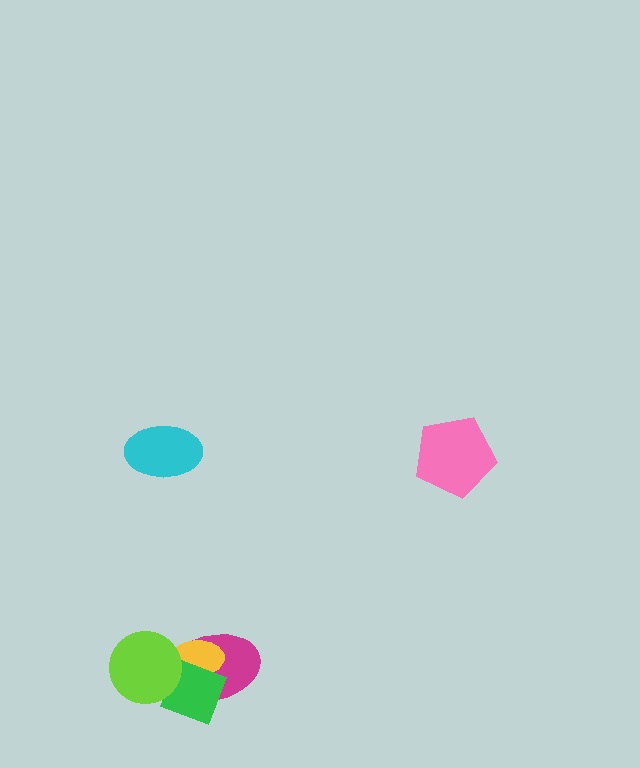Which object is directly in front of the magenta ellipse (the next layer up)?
The yellow ellipse is directly in front of the magenta ellipse.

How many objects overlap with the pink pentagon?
0 objects overlap with the pink pentagon.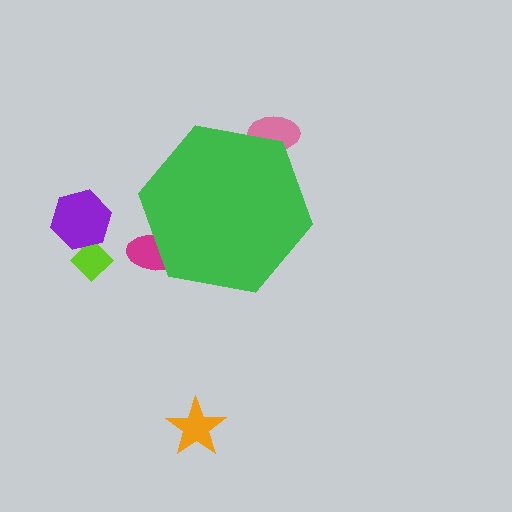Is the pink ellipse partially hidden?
Yes, the pink ellipse is partially hidden behind the green hexagon.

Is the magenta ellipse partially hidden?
Yes, the magenta ellipse is partially hidden behind the green hexagon.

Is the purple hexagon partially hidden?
No, the purple hexagon is fully visible.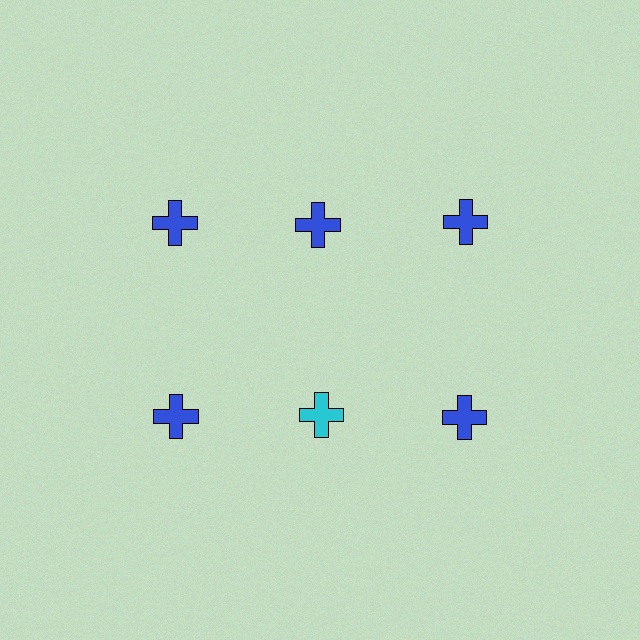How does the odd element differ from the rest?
It has a different color: cyan instead of blue.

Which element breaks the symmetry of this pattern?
The cyan cross in the second row, second from left column breaks the symmetry. All other shapes are blue crosses.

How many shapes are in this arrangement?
There are 6 shapes arranged in a grid pattern.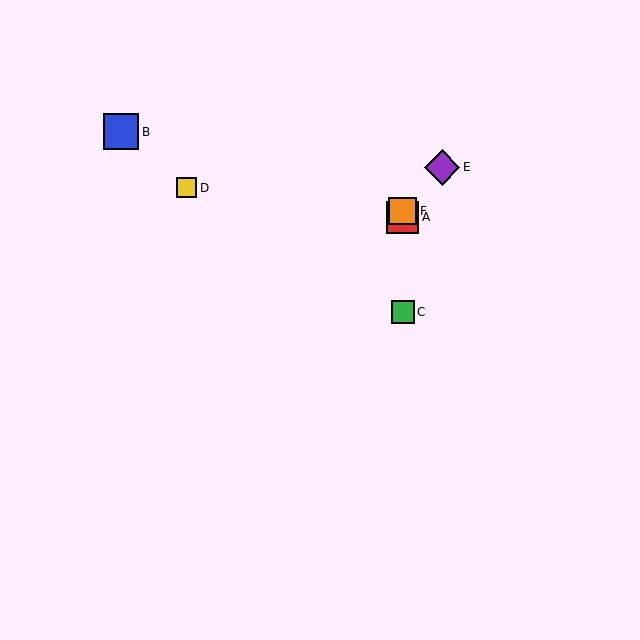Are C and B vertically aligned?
No, C is at x≈403 and B is at x≈121.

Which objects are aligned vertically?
Objects A, C, F are aligned vertically.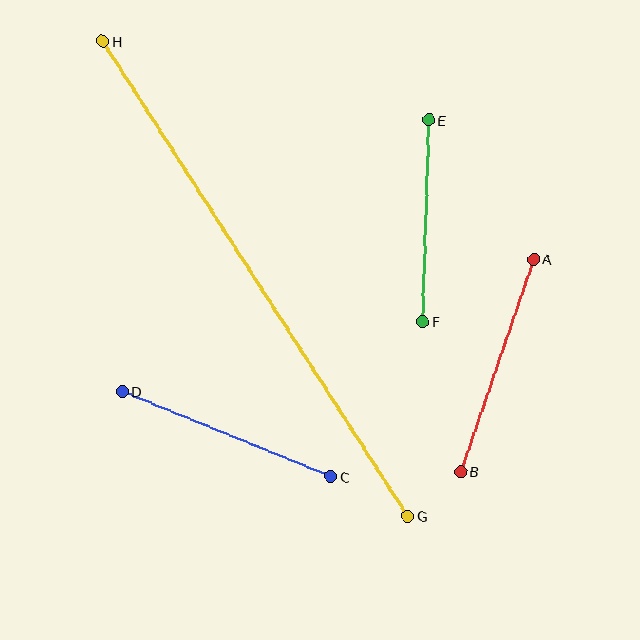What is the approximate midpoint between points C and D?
The midpoint is at approximately (226, 434) pixels.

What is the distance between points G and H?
The distance is approximately 565 pixels.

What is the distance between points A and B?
The distance is approximately 225 pixels.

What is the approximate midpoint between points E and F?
The midpoint is at approximately (426, 221) pixels.